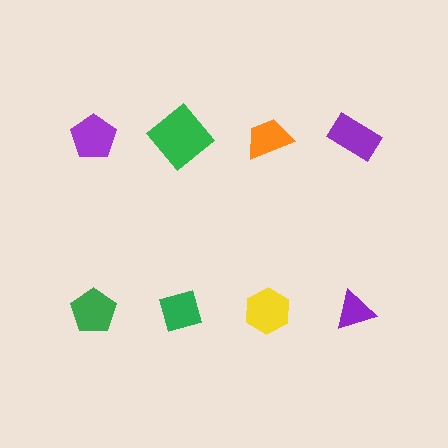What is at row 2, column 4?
A purple triangle.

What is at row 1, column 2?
A green diamond.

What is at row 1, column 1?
A purple pentagon.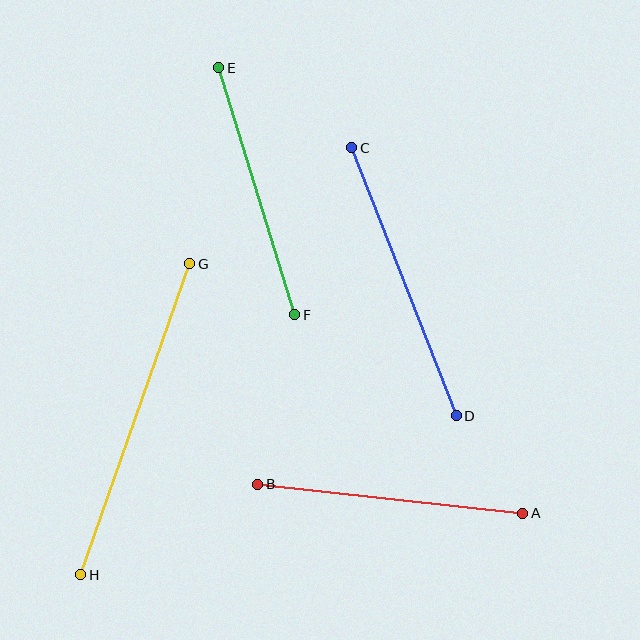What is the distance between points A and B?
The distance is approximately 266 pixels.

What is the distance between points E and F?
The distance is approximately 258 pixels.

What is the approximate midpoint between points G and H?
The midpoint is at approximately (135, 419) pixels.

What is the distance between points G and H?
The distance is approximately 330 pixels.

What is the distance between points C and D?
The distance is approximately 288 pixels.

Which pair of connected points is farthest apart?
Points G and H are farthest apart.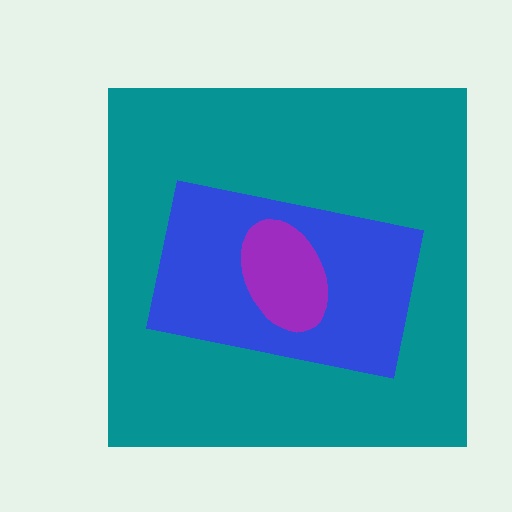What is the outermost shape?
The teal square.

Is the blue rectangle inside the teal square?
Yes.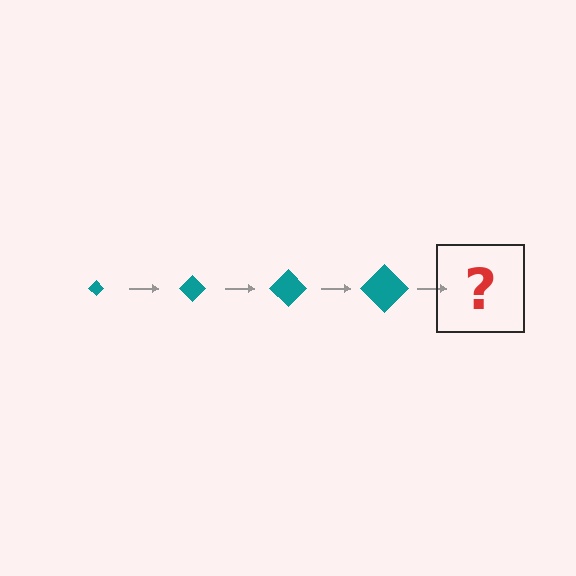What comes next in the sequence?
The next element should be a teal diamond, larger than the previous one.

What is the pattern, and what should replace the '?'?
The pattern is that the diamond gets progressively larger each step. The '?' should be a teal diamond, larger than the previous one.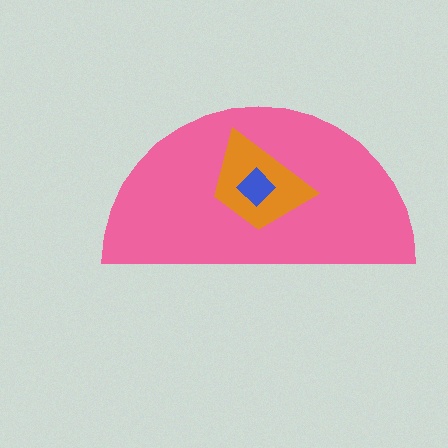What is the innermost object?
The blue diamond.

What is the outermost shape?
The pink semicircle.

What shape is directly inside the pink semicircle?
The orange trapezoid.